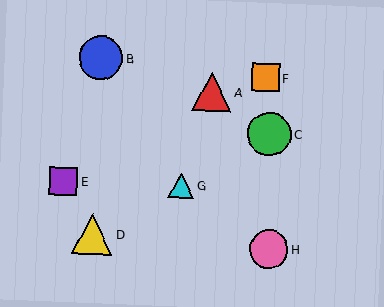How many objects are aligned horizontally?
2 objects (E, G) are aligned horizontally.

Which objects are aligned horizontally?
Objects E, G are aligned horizontally.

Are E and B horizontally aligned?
No, E is at y≈181 and B is at y≈58.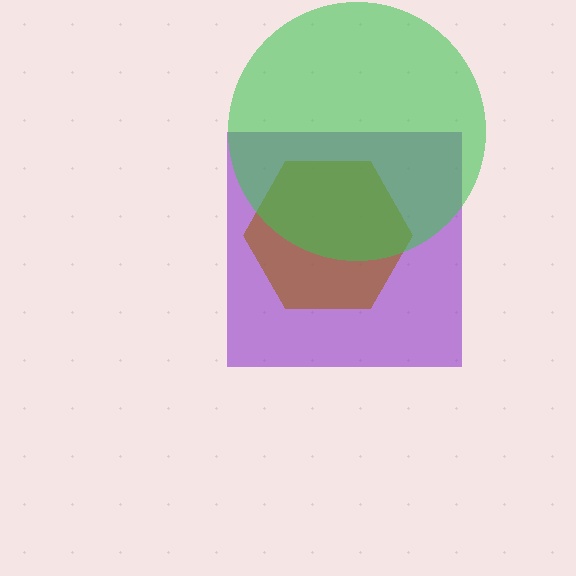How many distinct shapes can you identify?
There are 3 distinct shapes: a purple square, a brown hexagon, a green circle.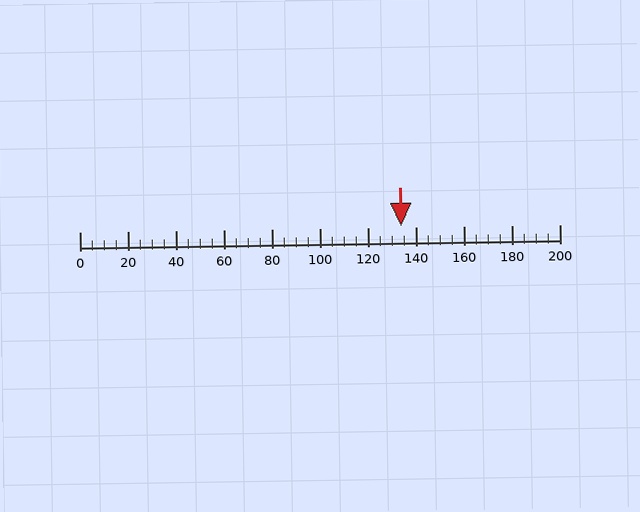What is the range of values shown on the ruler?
The ruler shows values from 0 to 200.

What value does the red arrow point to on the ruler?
The red arrow points to approximately 134.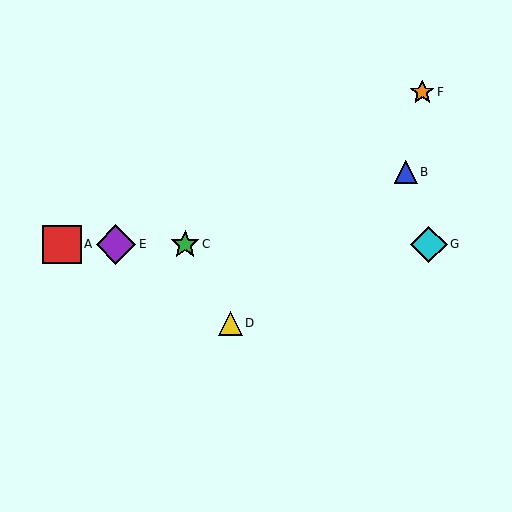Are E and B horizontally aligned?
No, E is at y≈244 and B is at y≈172.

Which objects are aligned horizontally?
Objects A, C, E, G are aligned horizontally.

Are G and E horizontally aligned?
Yes, both are at y≈244.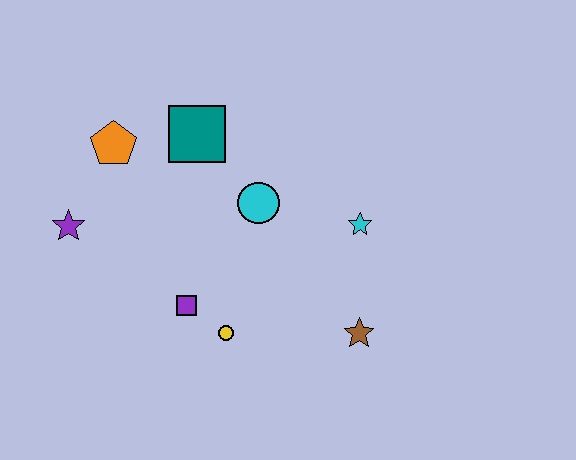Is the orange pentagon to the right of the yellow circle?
No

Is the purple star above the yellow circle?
Yes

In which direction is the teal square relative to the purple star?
The teal square is to the right of the purple star.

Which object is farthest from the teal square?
The brown star is farthest from the teal square.